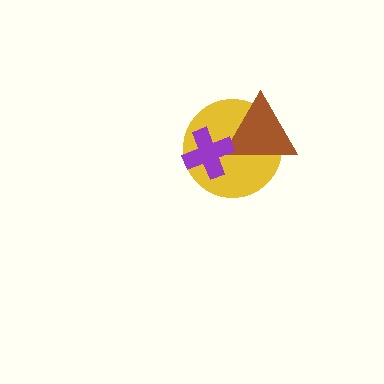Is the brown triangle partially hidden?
Yes, it is partially covered by another shape.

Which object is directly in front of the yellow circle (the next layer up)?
The brown triangle is directly in front of the yellow circle.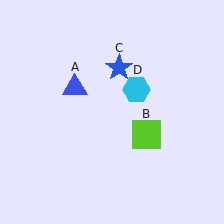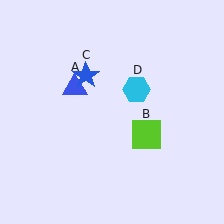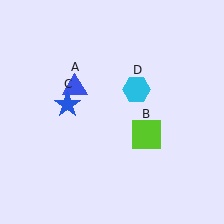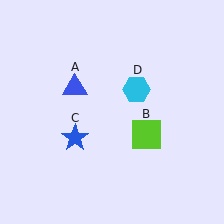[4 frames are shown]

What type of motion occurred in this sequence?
The blue star (object C) rotated counterclockwise around the center of the scene.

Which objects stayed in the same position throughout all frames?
Blue triangle (object A) and lime square (object B) and cyan hexagon (object D) remained stationary.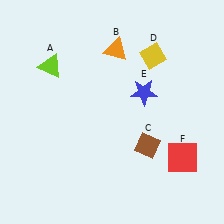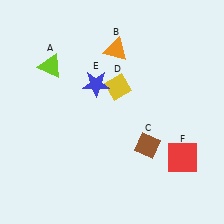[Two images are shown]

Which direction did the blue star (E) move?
The blue star (E) moved left.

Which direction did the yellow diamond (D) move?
The yellow diamond (D) moved left.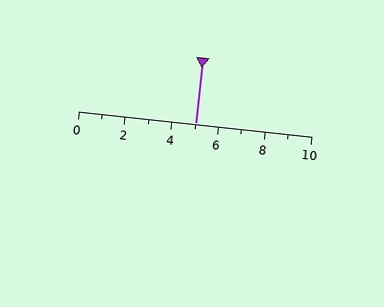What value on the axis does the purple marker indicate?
The marker indicates approximately 5.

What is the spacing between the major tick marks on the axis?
The major ticks are spaced 2 apart.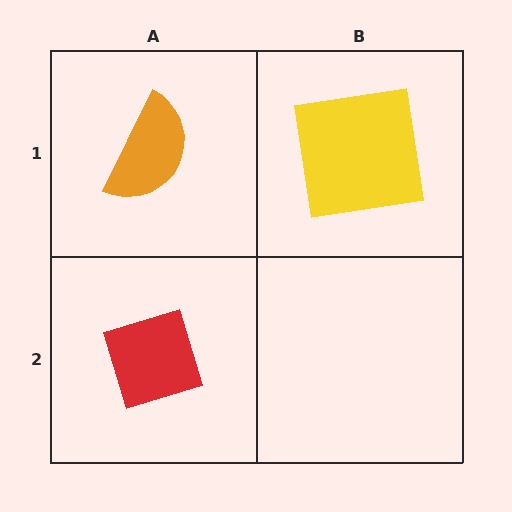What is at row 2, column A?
A red diamond.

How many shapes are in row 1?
2 shapes.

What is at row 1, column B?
A yellow square.